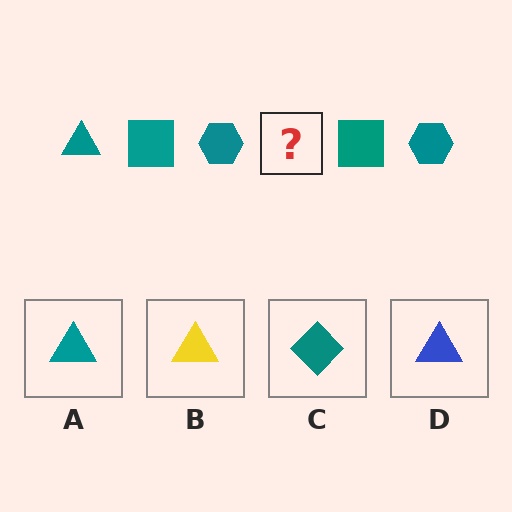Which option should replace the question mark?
Option A.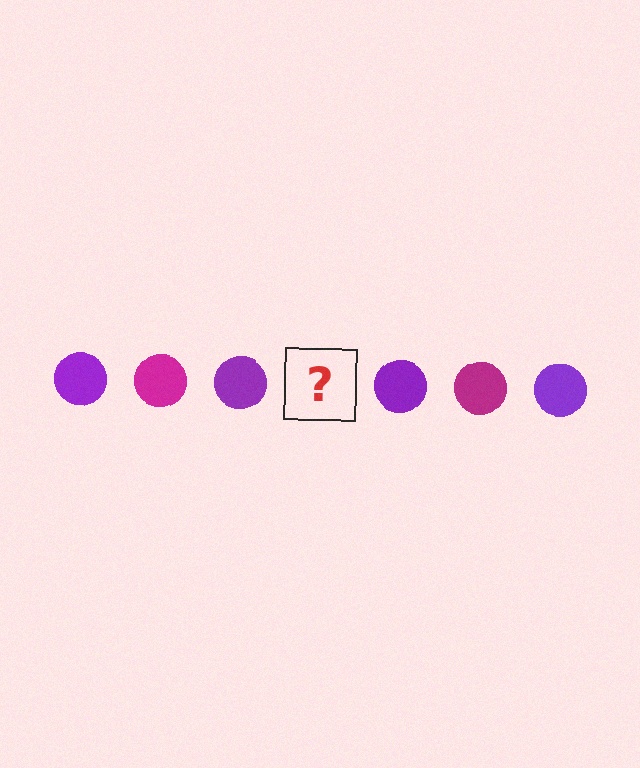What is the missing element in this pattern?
The missing element is a magenta circle.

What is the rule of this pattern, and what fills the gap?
The rule is that the pattern cycles through purple, magenta circles. The gap should be filled with a magenta circle.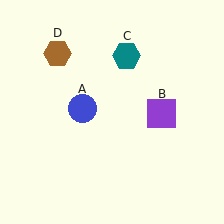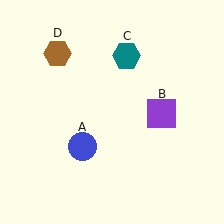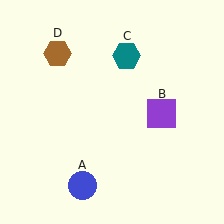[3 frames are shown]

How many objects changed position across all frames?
1 object changed position: blue circle (object A).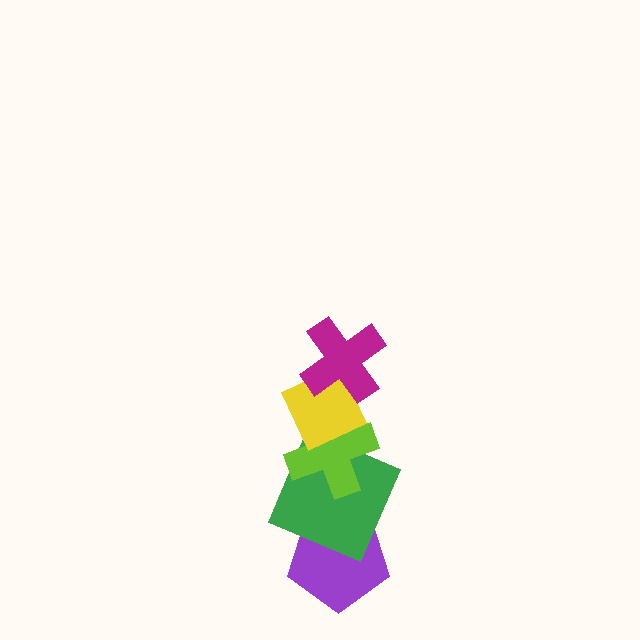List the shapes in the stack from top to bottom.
From top to bottom: the magenta cross, the yellow diamond, the lime cross, the green square, the purple pentagon.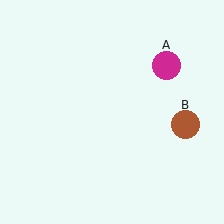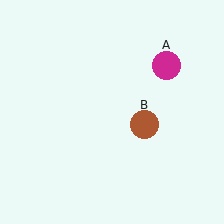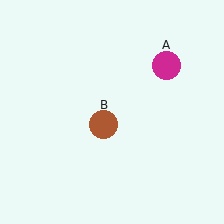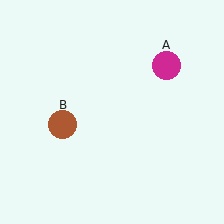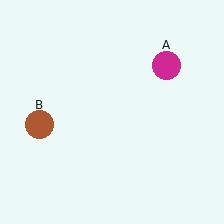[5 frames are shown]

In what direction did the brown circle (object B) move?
The brown circle (object B) moved left.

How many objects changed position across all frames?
1 object changed position: brown circle (object B).